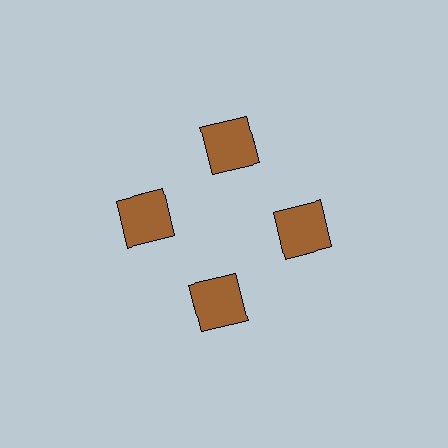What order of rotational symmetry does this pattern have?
This pattern has 4-fold rotational symmetry.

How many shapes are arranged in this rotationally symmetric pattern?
There are 4 shapes, arranged in 4 groups of 1.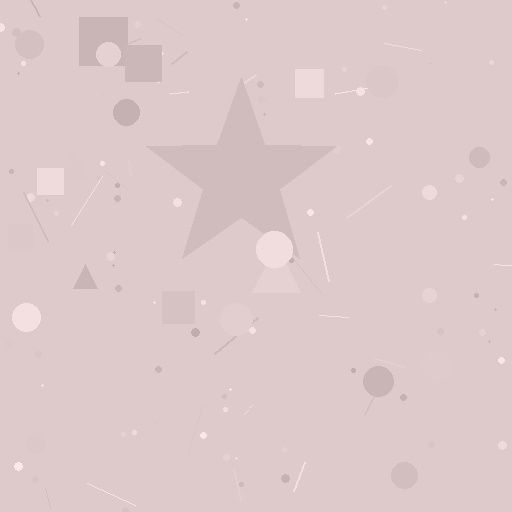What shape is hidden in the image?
A star is hidden in the image.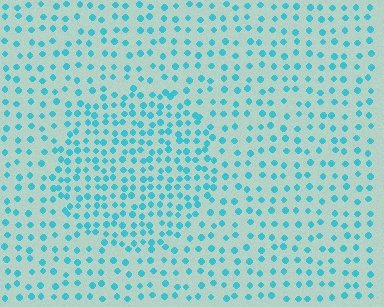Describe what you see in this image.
The image contains small cyan elements arranged at two different densities. A circle-shaped region is visible where the elements are more densely packed than the surrounding area.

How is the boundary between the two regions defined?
The boundary is defined by a change in element density (approximately 1.8x ratio). All elements are the same color, size, and shape.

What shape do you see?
I see a circle.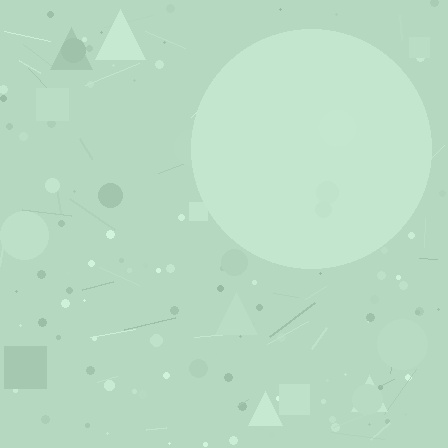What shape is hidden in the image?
A circle is hidden in the image.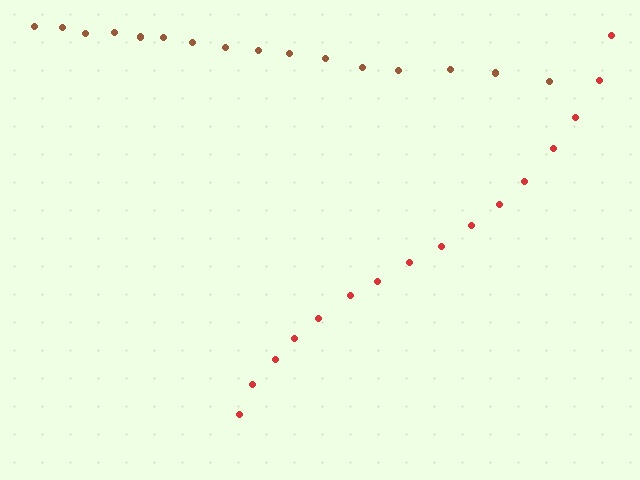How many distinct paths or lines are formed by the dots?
There are 2 distinct paths.